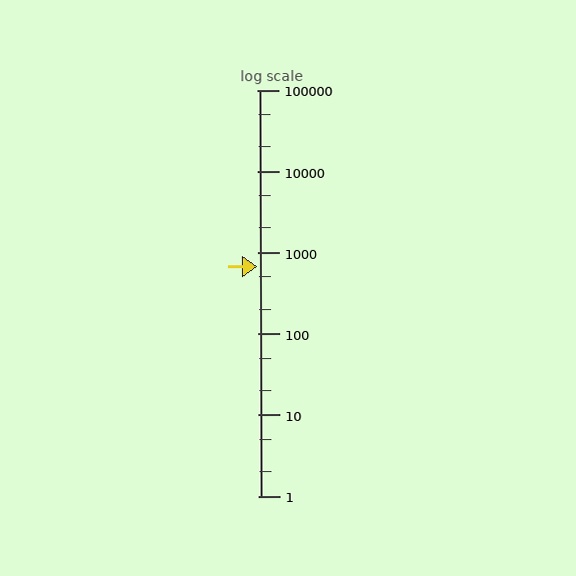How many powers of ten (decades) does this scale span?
The scale spans 5 decades, from 1 to 100000.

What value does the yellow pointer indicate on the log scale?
The pointer indicates approximately 680.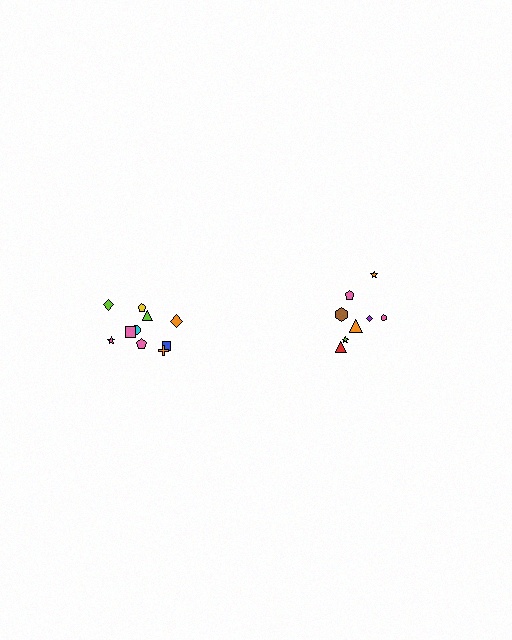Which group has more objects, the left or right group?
The left group.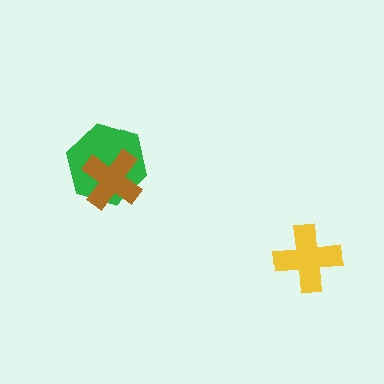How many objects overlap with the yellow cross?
0 objects overlap with the yellow cross.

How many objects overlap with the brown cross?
1 object overlaps with the brown cross.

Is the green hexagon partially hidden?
Yes, it is partially covered by another shape.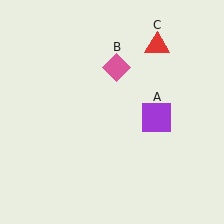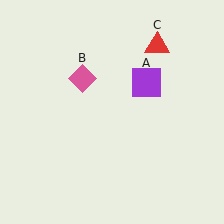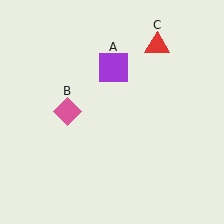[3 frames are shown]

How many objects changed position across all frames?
2 objects changed position: purple square (object A), pink diamond (object B).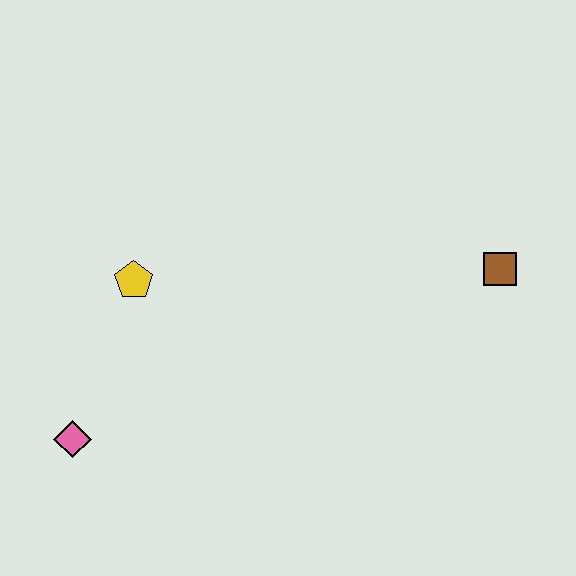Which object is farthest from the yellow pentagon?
The brown square is farthest from the yellow pentagon.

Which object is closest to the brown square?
The yellow pentagon is closest to the brown square.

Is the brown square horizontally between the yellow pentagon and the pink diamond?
No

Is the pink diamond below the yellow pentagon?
Yes